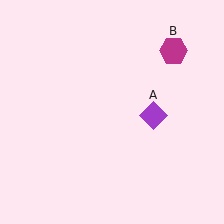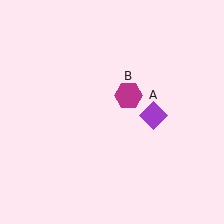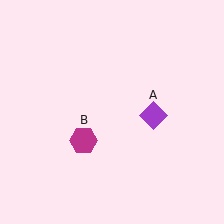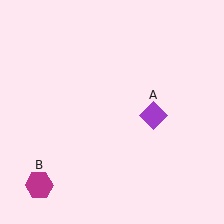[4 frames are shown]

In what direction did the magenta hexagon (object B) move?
The magenta hexagon (object B) moved down and to the left.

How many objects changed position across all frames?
1 object changed position: magenta hexagon (object B).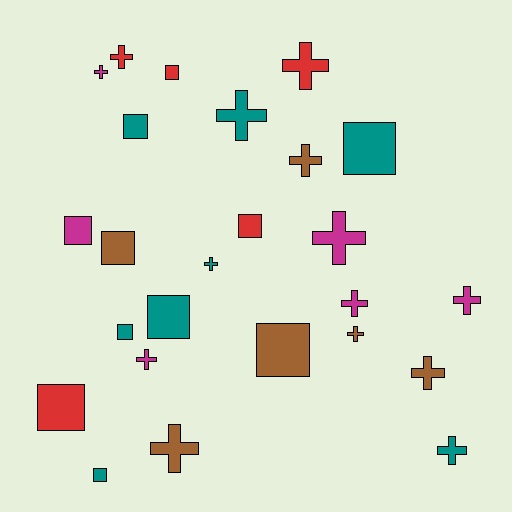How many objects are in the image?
There are 25 objects.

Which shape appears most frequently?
Cross, with 14 objects.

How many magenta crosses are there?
There are 5 magenta crosses.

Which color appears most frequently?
Teal, with 8 objects.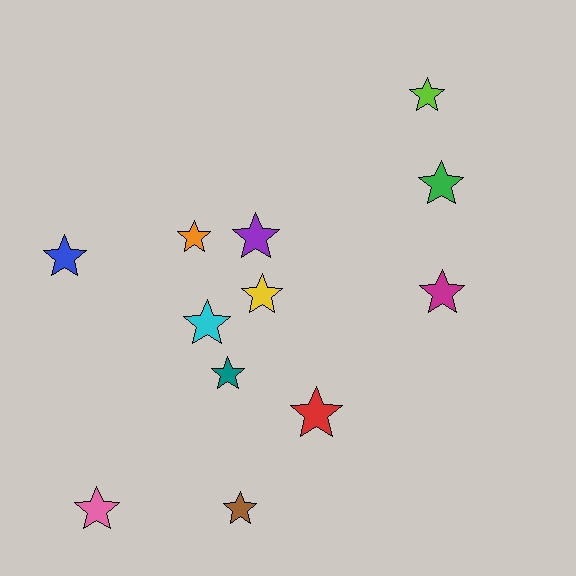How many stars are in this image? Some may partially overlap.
There are 12 stars.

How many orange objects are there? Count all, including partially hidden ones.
There is 1 orange object.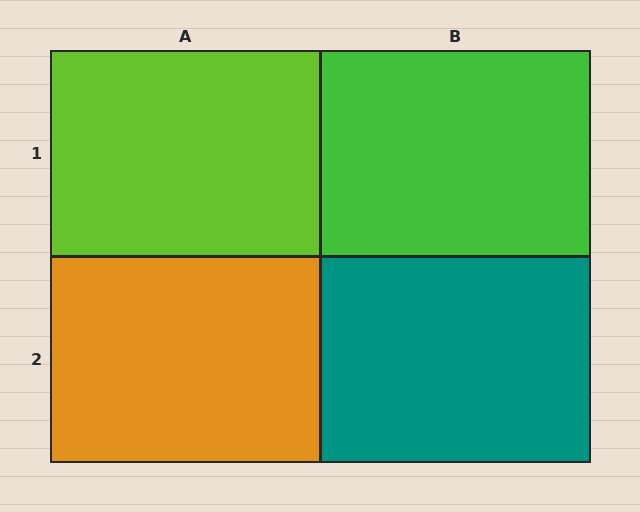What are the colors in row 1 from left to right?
Lime, green.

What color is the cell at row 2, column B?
Teal.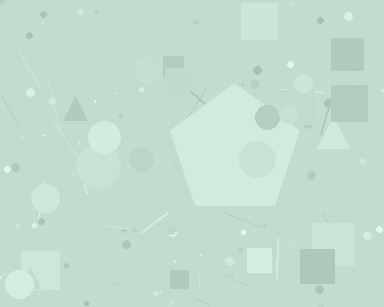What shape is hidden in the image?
A pentagon is hidden in the image.